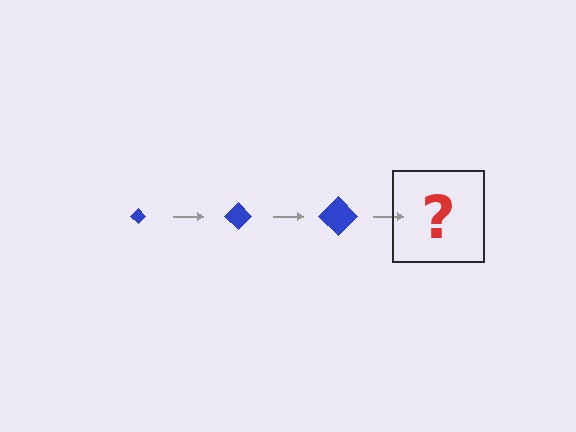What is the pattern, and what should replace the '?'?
The pattern is that the diamond gets progressively larger each step. The '?' should be a blue diamond, larger than the previous one.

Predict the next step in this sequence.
The next step is a blue diamond, larger than the previous one.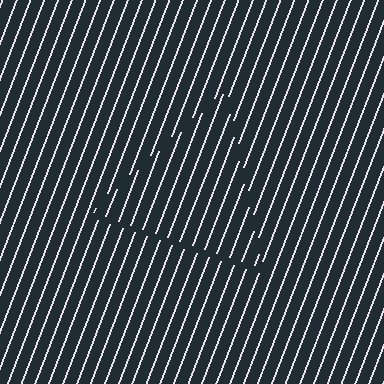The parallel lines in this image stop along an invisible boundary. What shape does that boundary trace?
An illusory triangle. The interior of the shape contains the same grating, shifted by half a period — the contour is defined by the phase discontinuity where line-ends from the inner and outer gratings abut.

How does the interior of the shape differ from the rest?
The interior of the shape contains the same grating, shifted by half a period — the contour is defined by the phase discontinuity where line-ends from the inner and outer gratings abut.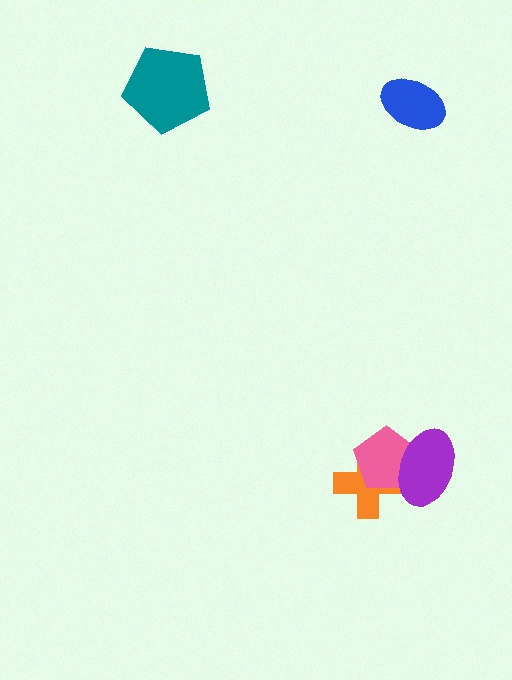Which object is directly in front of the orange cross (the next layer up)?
The pink pentagon is directly in front of the orange cross.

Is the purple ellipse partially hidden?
No, no other shape covers it.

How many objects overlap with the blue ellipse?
0 objects overlap with the blue ellipse.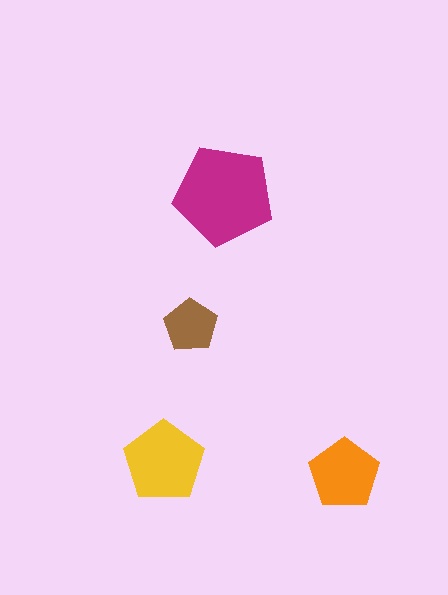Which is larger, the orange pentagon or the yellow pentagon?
The yellow one.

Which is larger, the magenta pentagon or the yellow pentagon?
The magenta one.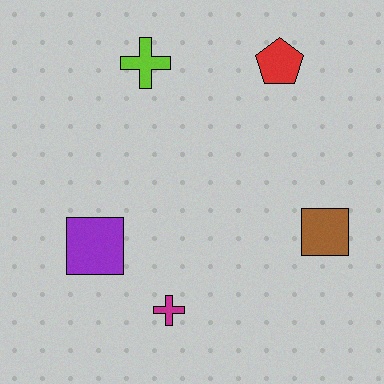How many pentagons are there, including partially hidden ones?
There is 1 pentagon.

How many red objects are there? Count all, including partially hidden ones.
There is 1 red object.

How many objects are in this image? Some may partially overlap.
There are 5 objects.